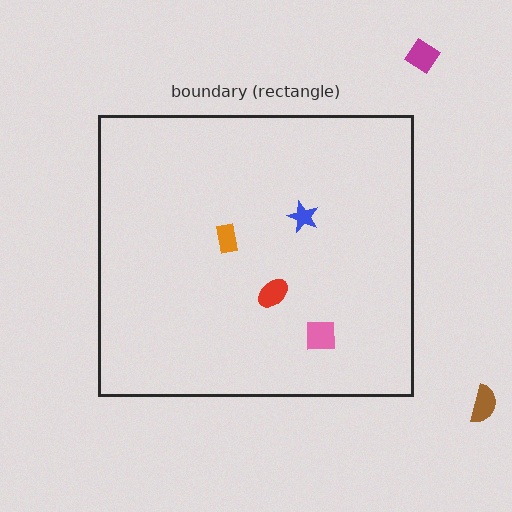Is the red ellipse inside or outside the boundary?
Inside.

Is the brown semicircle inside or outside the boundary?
Outside.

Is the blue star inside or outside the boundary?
Inside.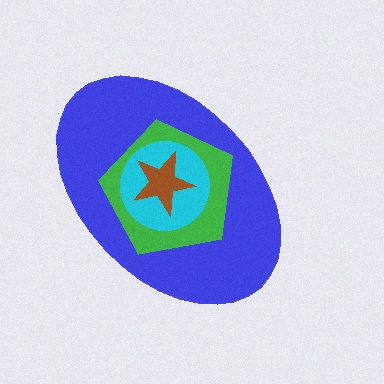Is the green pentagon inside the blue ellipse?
Yes.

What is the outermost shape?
The blue ellipse.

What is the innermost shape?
The brown star.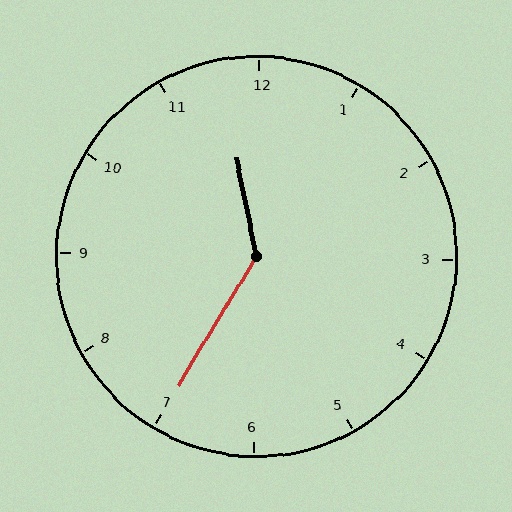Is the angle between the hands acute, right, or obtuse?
It is obtuse.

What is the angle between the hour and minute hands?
Approximately 138 degrees.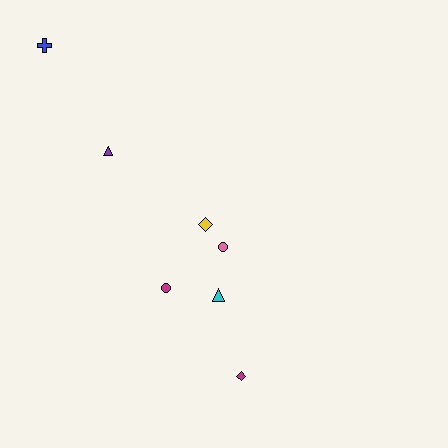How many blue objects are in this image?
There is 1 blue object.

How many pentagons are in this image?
There are no pentagons.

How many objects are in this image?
There are 7 objects.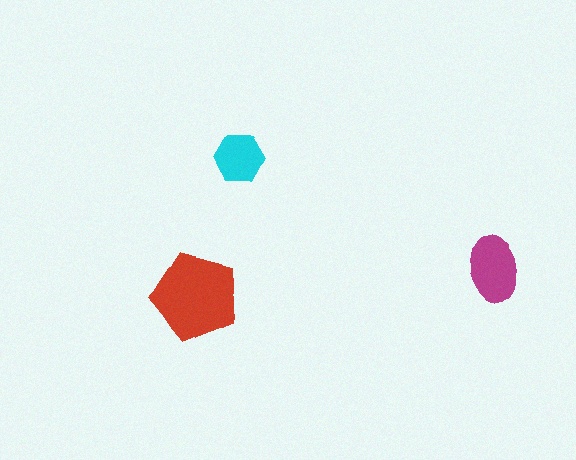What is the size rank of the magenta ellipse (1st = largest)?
2nd.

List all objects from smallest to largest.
The cyan hexagon, the magenta ellipse, the red pentagon.